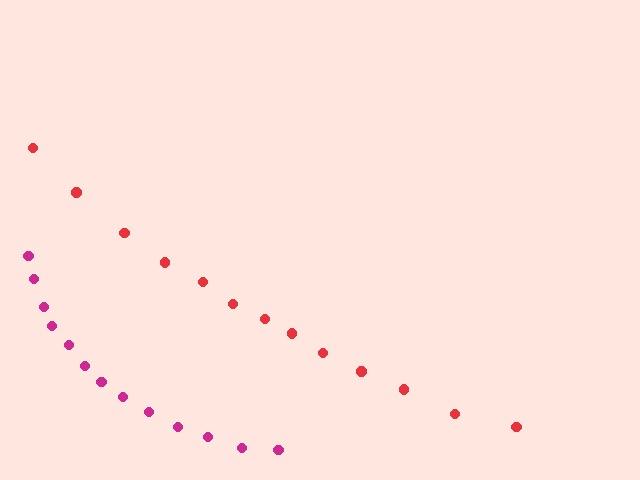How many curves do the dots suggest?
There are 2 distinct paths.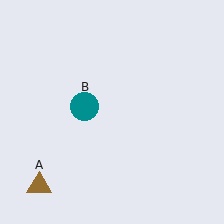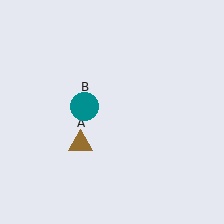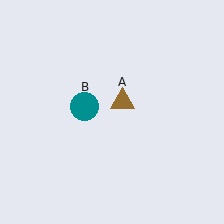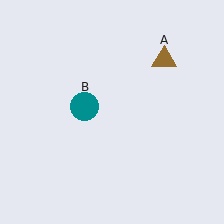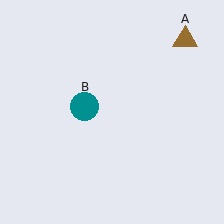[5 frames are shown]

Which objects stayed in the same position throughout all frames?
Teal circle (object B) remained stationary.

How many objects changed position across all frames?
1 object changed position: brown triangle (object A).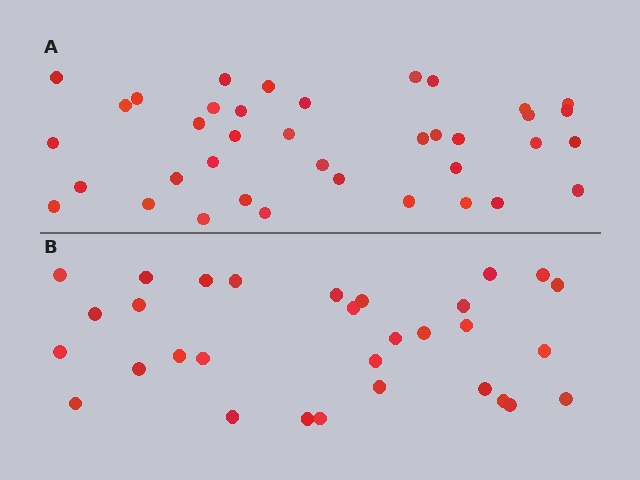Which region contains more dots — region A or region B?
Region A (the top region) has more dots.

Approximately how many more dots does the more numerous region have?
Region A has roughly 8 or so more dots than region B.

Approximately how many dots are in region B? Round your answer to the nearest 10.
About 30 dots. (The exact count is 31, which rounds to 30.)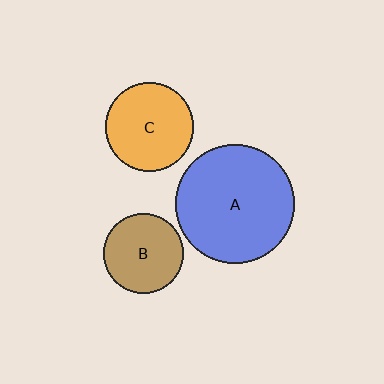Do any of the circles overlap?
No, none of the circles overlap.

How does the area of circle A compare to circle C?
Approximately 1.8 times.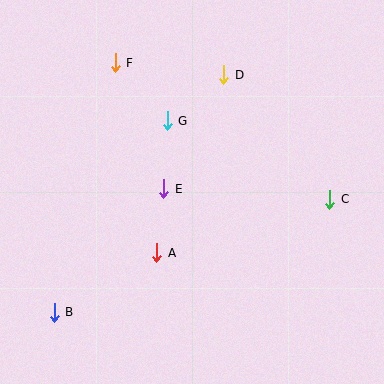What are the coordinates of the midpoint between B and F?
The midpoint between B and F is at (85, 188).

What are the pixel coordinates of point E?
Point E is at (164, 189).